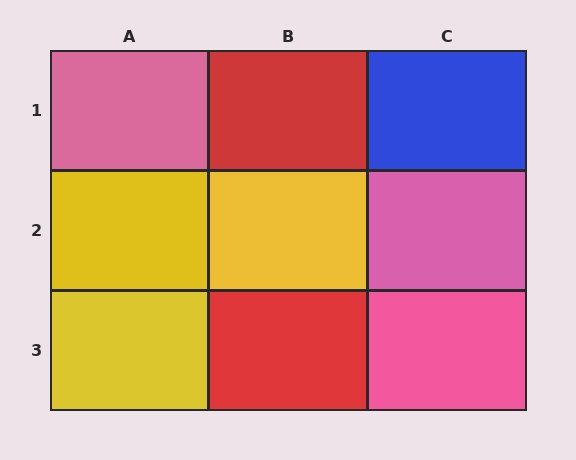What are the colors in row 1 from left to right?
Pink, red, blue.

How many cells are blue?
1 cell is blue.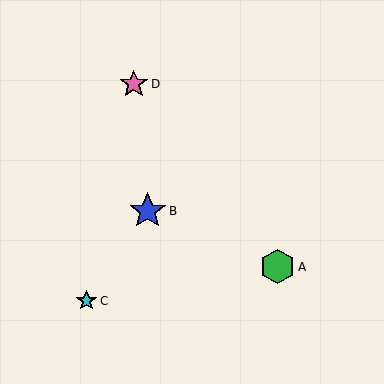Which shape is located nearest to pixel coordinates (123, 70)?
The pink star (labeled D) at (134, 84) is nearest to that location.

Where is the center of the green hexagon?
The center of the green hexagon is at (278, 267).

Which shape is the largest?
The blue star (labeled B) is the largest.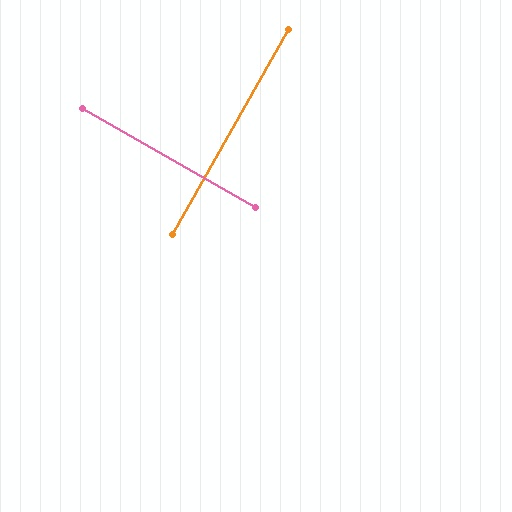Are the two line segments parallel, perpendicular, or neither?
Perpendicular — they meet at approximately 90°.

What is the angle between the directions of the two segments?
Approximately 90 degrees.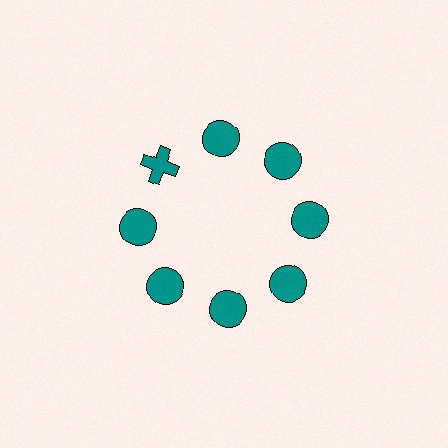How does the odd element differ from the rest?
It has a different shape: cross instead of circle.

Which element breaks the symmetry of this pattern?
The teal cross at roughly the 10 o'clock position breaks the symmetry. All other shapes are teal circles.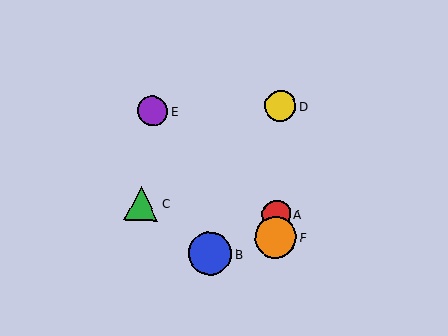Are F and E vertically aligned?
No, F is at x≈276 and E is at x≈152.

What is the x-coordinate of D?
Object D is at x≈280.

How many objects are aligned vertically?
3 objects (A, D, F) are aligned vertically.